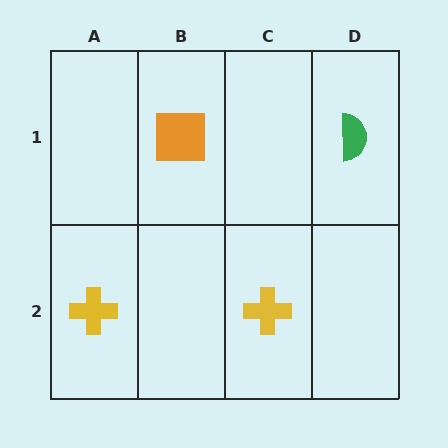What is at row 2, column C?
A yellow cross.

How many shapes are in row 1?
2 shapes.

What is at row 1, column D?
A green semicircle.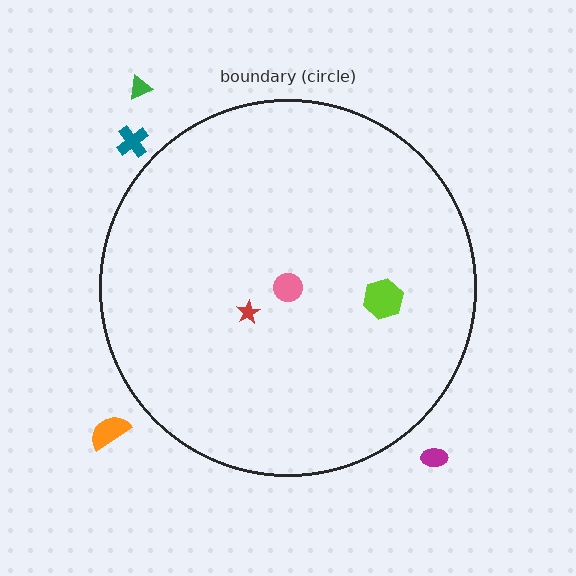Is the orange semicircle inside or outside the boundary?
Outside.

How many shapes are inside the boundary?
3 inside, 4 outside.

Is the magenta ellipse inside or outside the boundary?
Outside.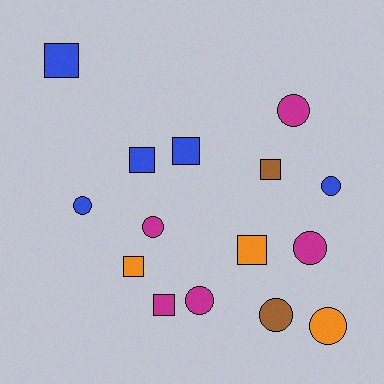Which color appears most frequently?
Magenta, with 5 objects.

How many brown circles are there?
There is 1 brown circle.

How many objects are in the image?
There are 15 objects.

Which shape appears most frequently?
Circle, with 8 objects.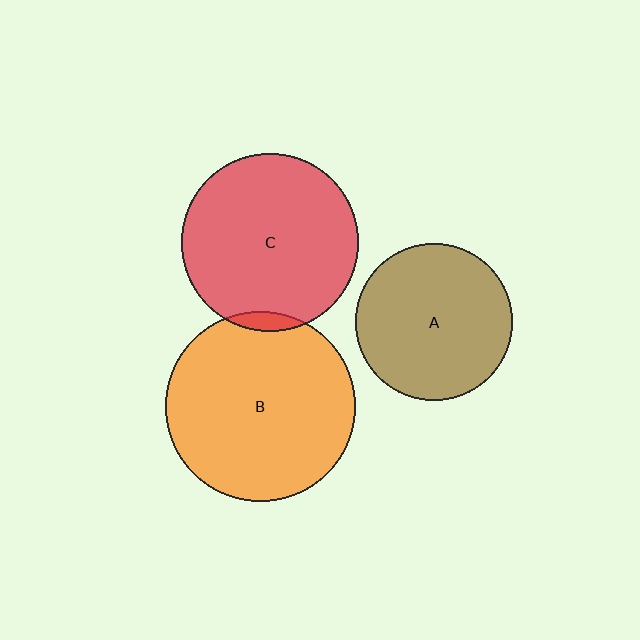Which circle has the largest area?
Circle B (orange).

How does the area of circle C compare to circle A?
Approximately 1.3 times.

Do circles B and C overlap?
Yes.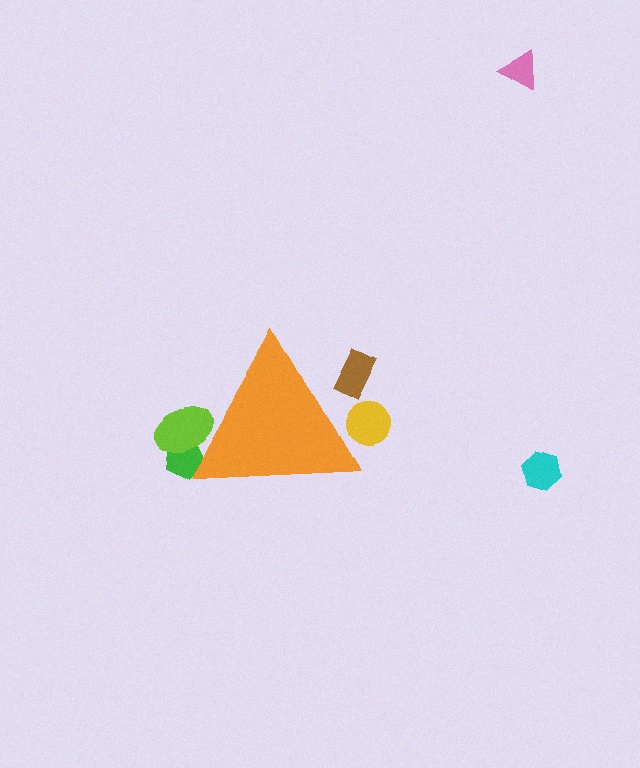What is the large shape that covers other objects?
An orange triangle.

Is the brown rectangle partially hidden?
Yes, the brown rectangle is partially hidden behind the orange triangle.